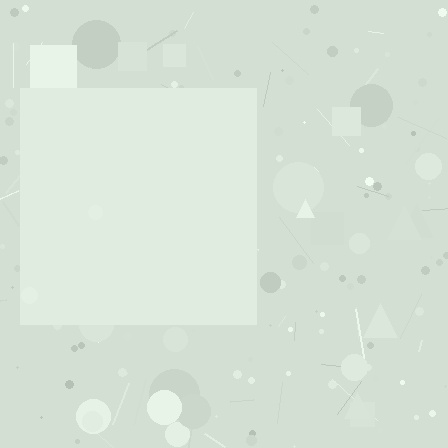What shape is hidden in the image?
A square is hidden in the image.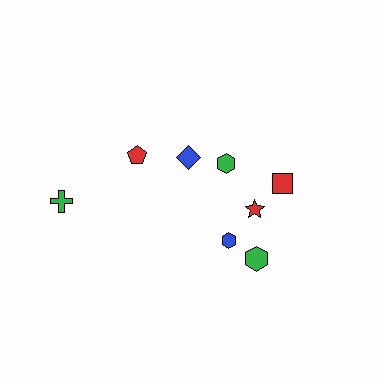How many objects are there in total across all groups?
There are 8 objects.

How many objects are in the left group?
There are 3 objects.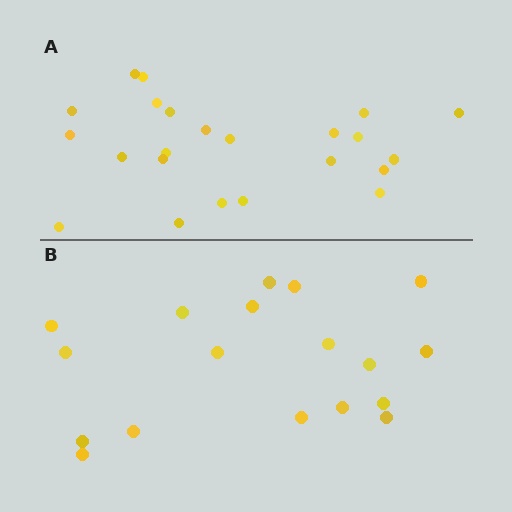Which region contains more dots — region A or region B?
Region A (the top region) has more dots.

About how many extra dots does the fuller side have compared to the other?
Region A has about 5 more dots than region B.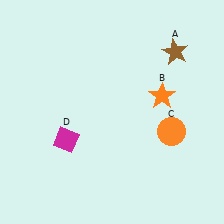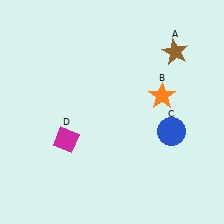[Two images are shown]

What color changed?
The circle (C) changed from orange in Image 1 to blue in Image 2.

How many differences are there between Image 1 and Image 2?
There is 1 difference between the two images.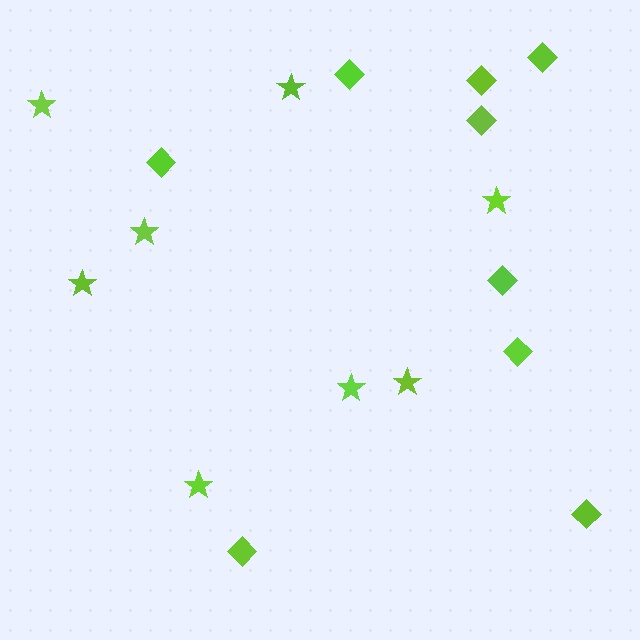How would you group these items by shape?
There are 2 groups: one group of diamonds (9) and one group of stars (8).